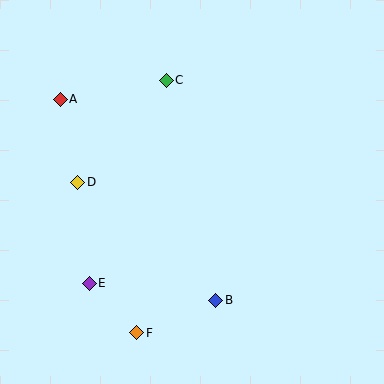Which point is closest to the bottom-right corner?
Point B is closest to the bottom-right corner.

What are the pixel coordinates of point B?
Point B is at (216, 300).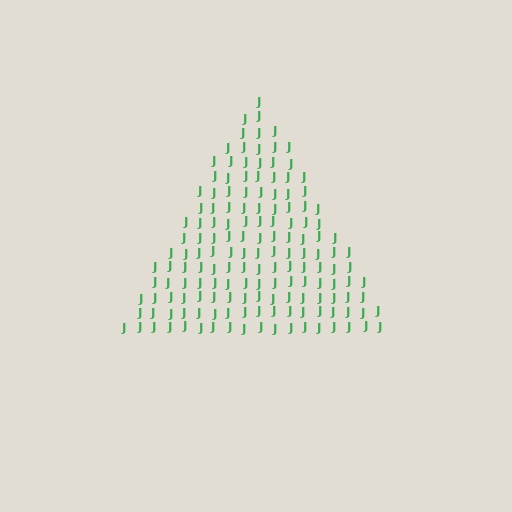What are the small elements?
The small elements are letter J's.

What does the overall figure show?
The overall figure shows a triangle.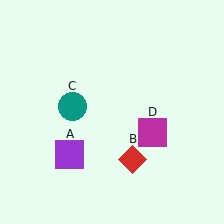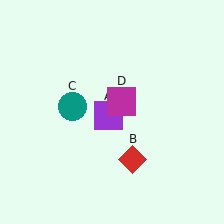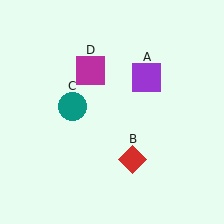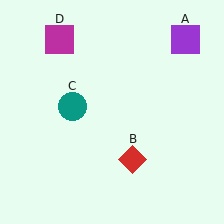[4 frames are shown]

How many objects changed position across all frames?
2 objects changed position: purple square (object A), magenta square (object D).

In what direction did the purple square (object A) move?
The purple square (object A) moved up and to the right.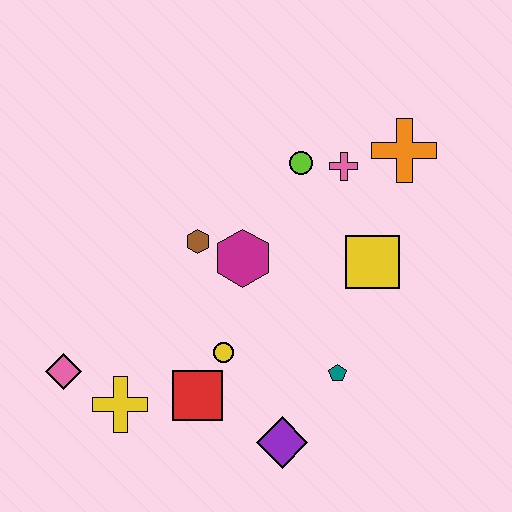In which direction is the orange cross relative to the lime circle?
The orange cross is to the right of the lime circle.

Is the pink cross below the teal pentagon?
No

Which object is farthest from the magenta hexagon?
The pink diamond is farthest from the magenta hexagon.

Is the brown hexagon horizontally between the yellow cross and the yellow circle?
Yes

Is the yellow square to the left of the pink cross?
No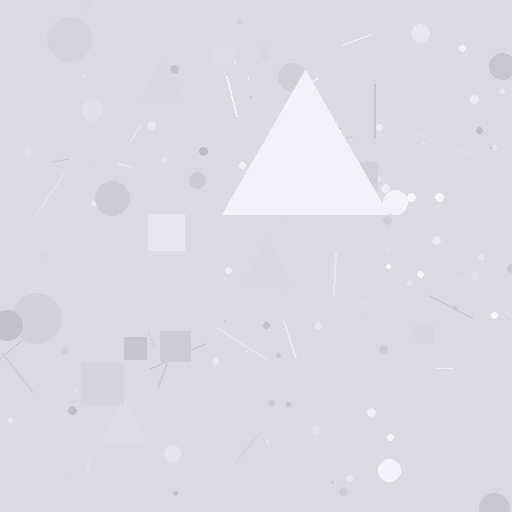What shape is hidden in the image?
A triangle is hidden in the image.